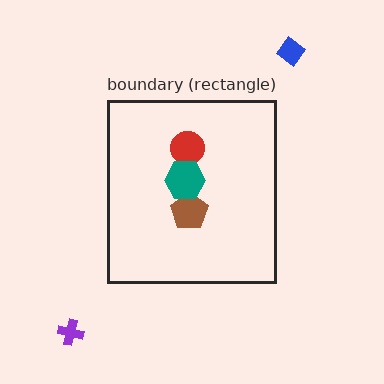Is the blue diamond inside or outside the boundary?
Outside.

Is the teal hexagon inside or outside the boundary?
Inside.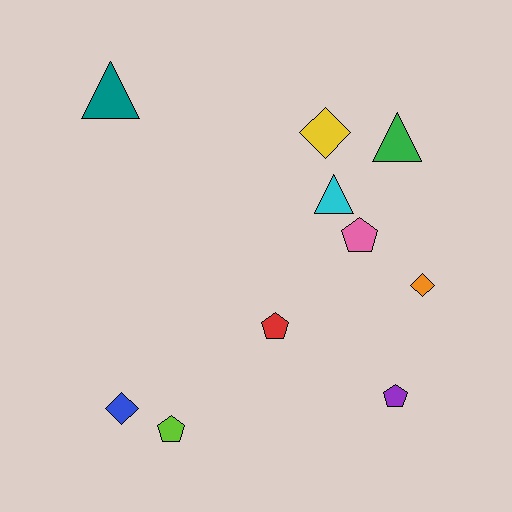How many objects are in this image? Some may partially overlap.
There are 10 objects.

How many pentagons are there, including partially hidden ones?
There are 4 pentagons.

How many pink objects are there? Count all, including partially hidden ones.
There is 1 pink object.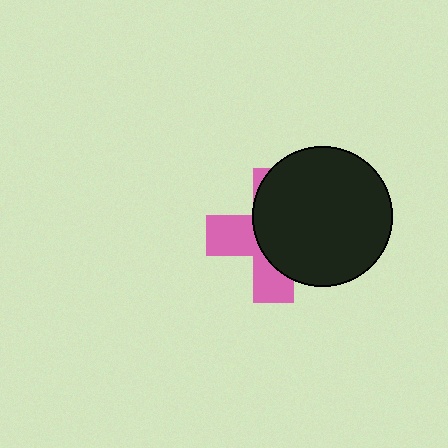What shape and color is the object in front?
The object in front is a black circle.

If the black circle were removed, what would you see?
You would see the complete pink cross.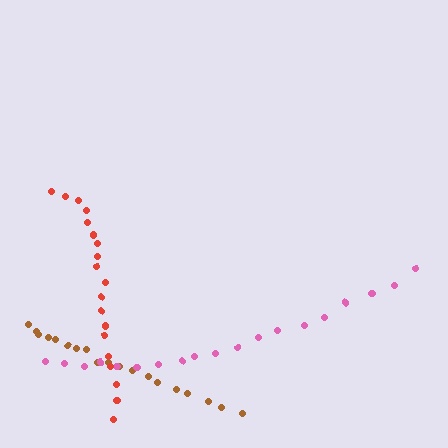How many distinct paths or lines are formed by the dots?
There are 3 distinct paths.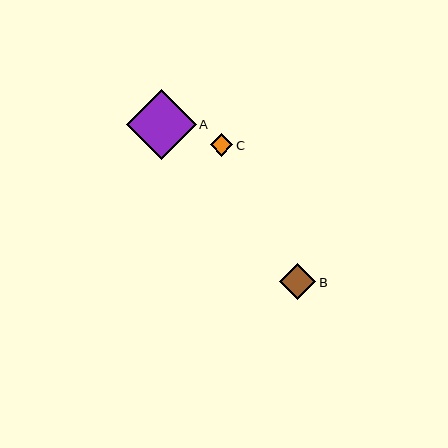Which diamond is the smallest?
Diamond C is the smallest with a size of approximately 23 pixels.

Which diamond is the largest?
Diamond A is the largest with a size of approximately 70 pixels.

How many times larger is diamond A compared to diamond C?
Diamond A is approximately 3.1 times the size of diamond C.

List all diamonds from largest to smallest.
From largest to smallest: A, B, C.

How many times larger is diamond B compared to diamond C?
Diamond B is approximately 1.6 times the size of diamond C.